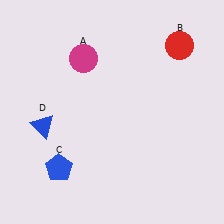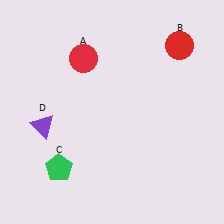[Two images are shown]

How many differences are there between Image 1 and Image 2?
There are 3 differences between the two images.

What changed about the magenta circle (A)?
In Image 1, A is magenta. In Image 2, it changed to red.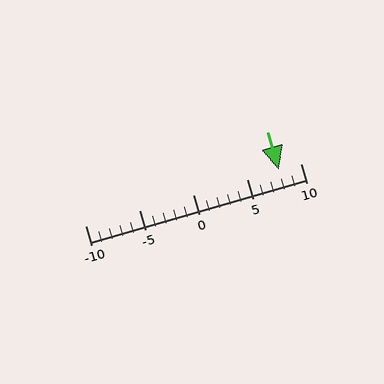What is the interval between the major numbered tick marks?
The major tick marks are spaced 5 units apart.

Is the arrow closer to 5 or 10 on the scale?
The arrow is closer to 10.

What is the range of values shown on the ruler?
The ruler shows values from -10 to 10.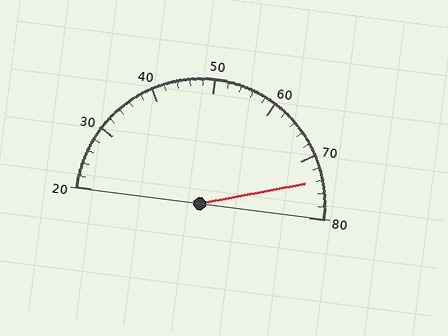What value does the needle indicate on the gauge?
The needle indicates approximately 74.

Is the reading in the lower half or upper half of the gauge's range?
The reading is in the upper half of the range (20 to 80).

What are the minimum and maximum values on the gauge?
The gauge ranges from 20 to 80.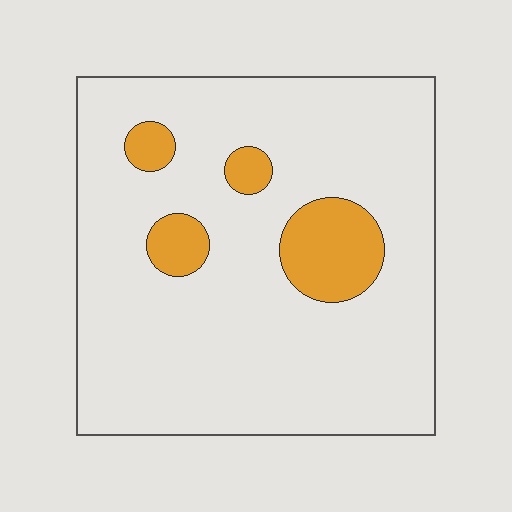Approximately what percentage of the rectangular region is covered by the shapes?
Approximately 10%.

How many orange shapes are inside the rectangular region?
4.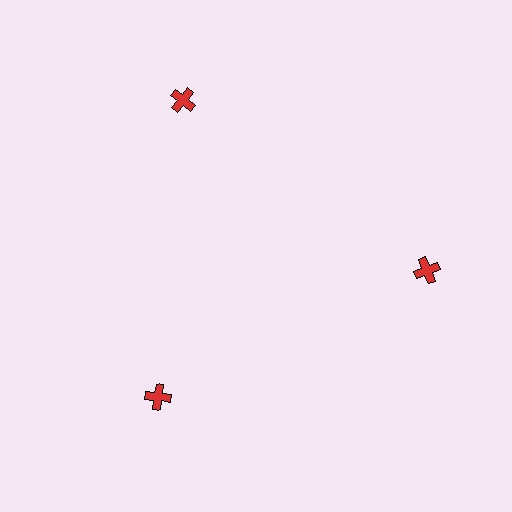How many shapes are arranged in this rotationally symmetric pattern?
There are 3 shapes, arranged in 3 groups of 1.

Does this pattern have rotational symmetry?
Yes, this pattern has 3-fold rotational symmetry. It looks the same after rotating 120 degrees around the center.